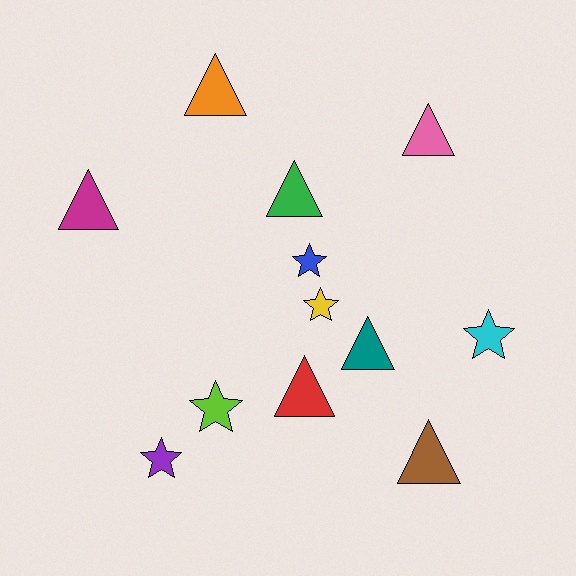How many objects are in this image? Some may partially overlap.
There are 12 objects.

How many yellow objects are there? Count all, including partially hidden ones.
There is 1 yellow object.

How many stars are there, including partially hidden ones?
There are 5 stars.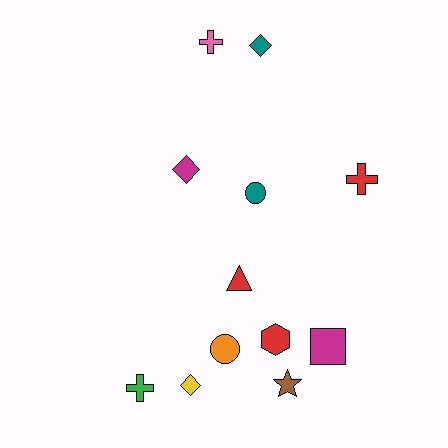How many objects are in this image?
There are 12 objects.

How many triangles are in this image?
There is 1 triangle.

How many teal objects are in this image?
There are 2 teal objects.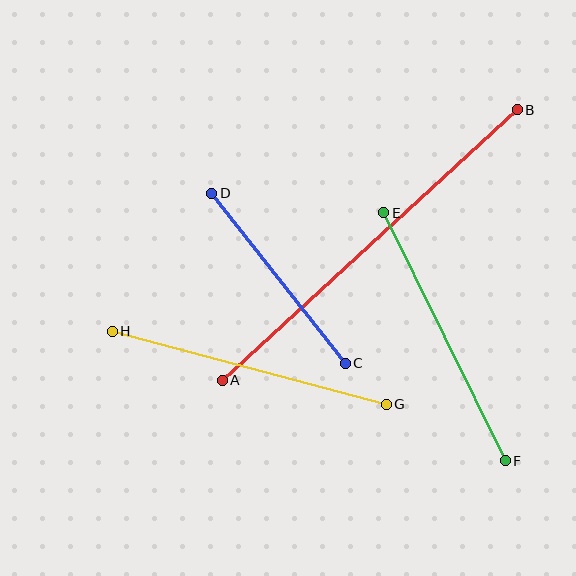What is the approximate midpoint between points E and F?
The midpoint is at approximately (444, 337) pixels.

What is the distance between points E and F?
The distance is approximately 276 pixels.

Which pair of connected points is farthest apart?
Points A and B are farthest apart.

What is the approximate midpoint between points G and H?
The midpoint is at approximately (249, 368) pixels.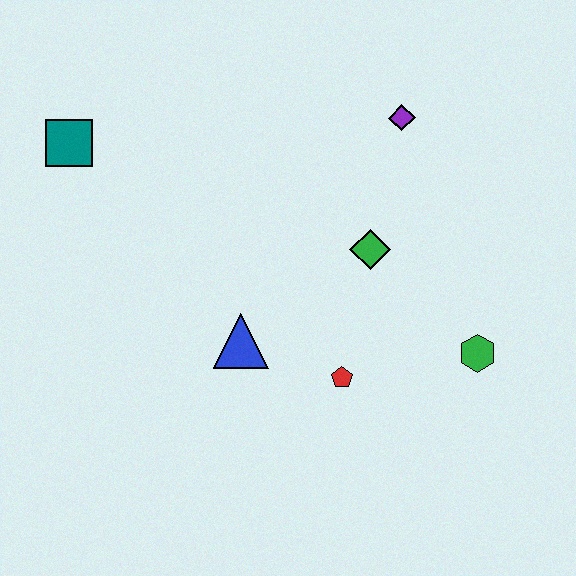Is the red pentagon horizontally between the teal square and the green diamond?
Yes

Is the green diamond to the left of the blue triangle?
No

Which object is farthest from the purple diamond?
The teal square is farthest from the purple diamond.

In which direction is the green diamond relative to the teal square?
The green diamond is to the right of the teal square.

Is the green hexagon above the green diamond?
No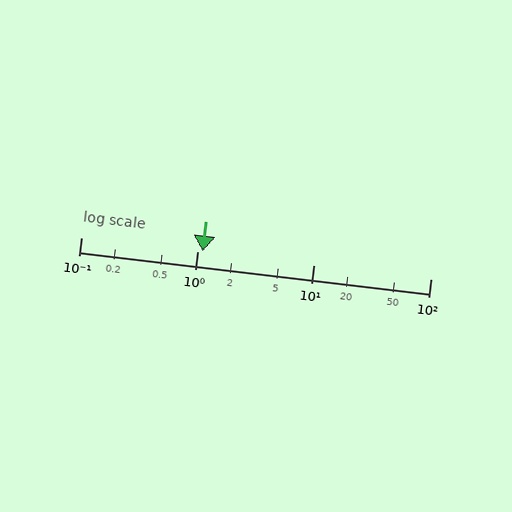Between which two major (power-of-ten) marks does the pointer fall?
The pointer is between 1 and 10.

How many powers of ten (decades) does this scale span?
The scale spans 3 decades, from 0.1 to 100.